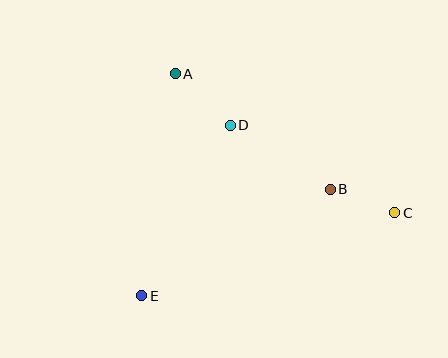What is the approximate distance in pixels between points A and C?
The distance between A and C is approximately 260 pixels.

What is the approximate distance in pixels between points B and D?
The distance between B and D is approximately 119 pixels.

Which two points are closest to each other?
Points B and C are closest to each other.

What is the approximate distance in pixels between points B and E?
The distance between B and E is approximately 217 pixels.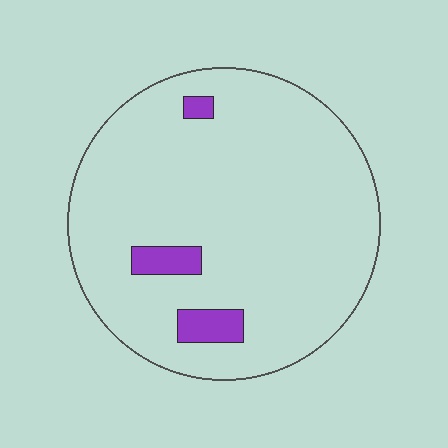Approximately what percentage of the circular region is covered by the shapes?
Approximately 5%.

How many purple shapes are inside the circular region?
3.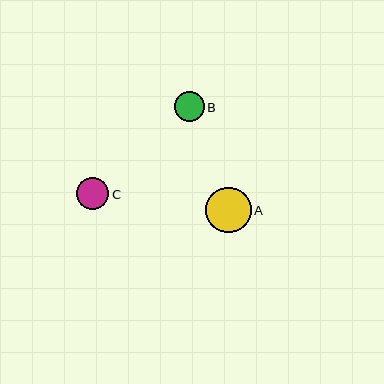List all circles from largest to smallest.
From largest to smallest: A, C, B.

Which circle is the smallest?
Circle B is the smallest with a size of approximately 30 pixels.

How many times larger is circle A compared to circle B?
Circle A is approximately 1.5 times the size of circle B.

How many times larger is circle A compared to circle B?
Circle A is approximately 1.5 times the size of circle B.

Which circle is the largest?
Circle A is the largest with a size of approximately 46 pixels.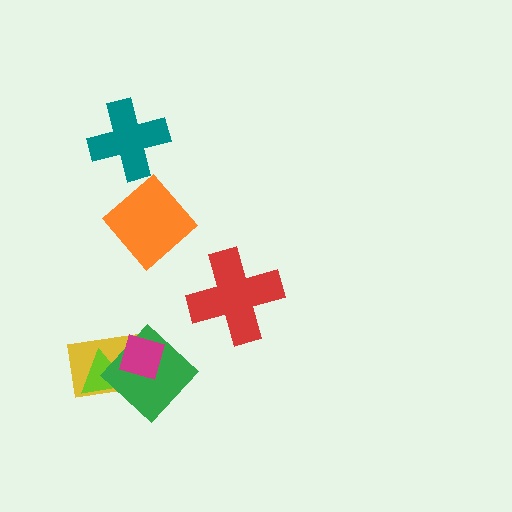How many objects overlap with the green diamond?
3 objects overlap with the green diamond.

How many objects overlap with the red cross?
0 objects overlap with the red cross.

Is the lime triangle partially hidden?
Yes, it is partially covered by another shape.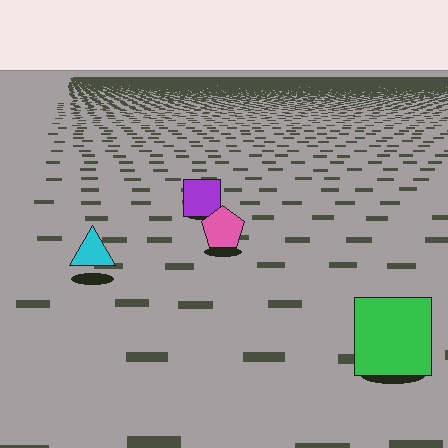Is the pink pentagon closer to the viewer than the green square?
No. The green square is closer — you can tell from the texture gradient: the ground texture is coarser near it.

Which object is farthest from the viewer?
The purple square is farthest from the viewer. It appears smaller and the ground texture around it is denser.